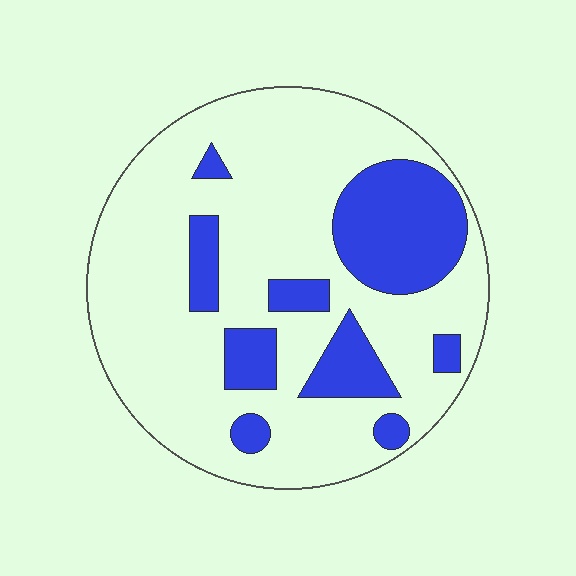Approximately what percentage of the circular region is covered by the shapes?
Approximately 25%.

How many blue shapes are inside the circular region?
9.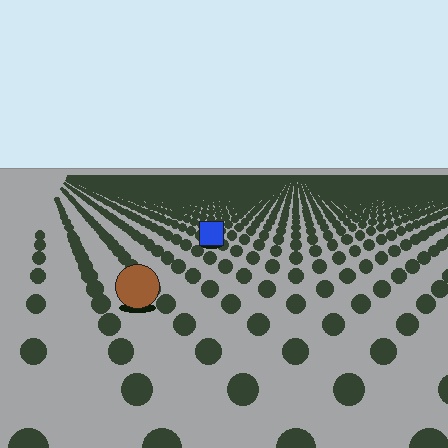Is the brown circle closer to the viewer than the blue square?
Yes. The brown circle is closer — you can tell from the texture gradient: the ground texture is coarser near it.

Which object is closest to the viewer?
The brown circle is closest. The texture marks near it are larger and more spread out.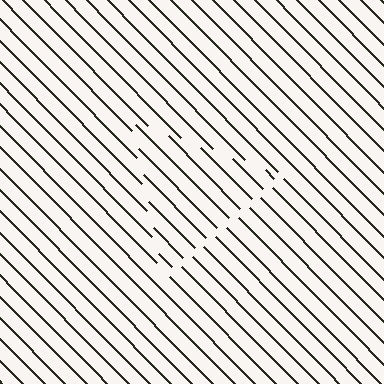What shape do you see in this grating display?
An illusory triangle. The interior of the shape contains the same grating, shifted by half a period — the contour is defined by the phase discontinuity where line-ends from the inner and outer gratings abut.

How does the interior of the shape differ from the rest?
The interior of the shape contains the same grating, shifted by half a period — the contour is defined by the phase discontinuity where line-ends from the inner and outer gratings abut.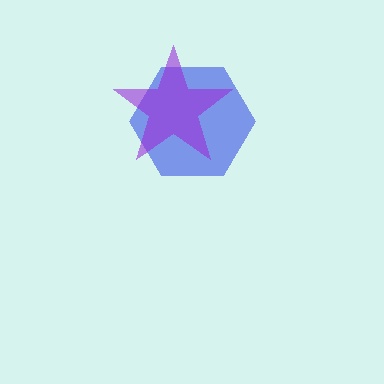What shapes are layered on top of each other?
The layered shapes are: a blue hexagon, a purple star.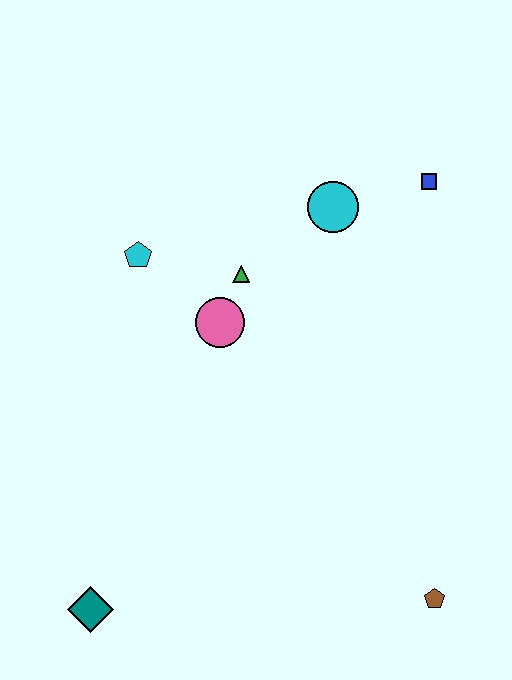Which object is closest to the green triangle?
The pink circle is closest to the green triangle.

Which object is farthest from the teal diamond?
The blue square is farthest from the teal diamond.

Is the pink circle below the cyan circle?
Yes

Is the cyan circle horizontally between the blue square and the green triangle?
Yes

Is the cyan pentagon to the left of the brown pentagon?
Yes